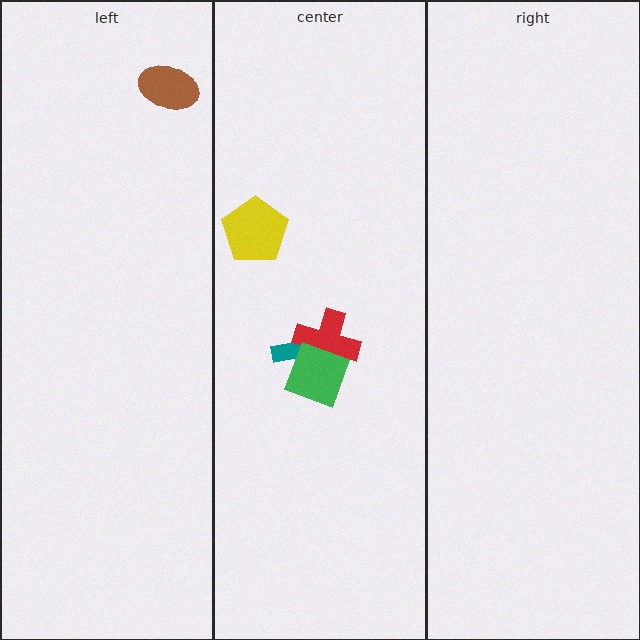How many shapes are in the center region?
4.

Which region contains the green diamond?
The center region.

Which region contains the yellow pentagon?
The center region.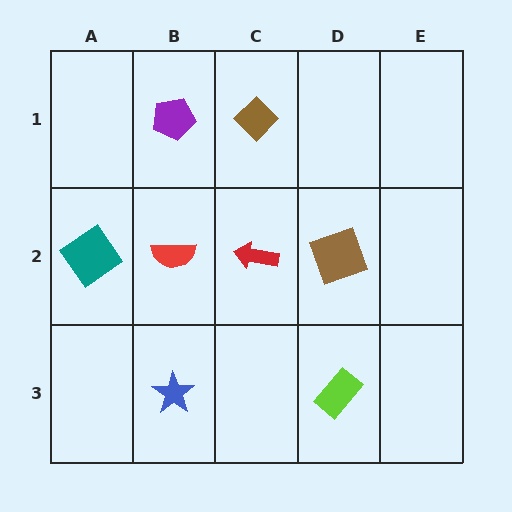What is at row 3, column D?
A lime rectangle.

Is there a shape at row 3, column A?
No, that cell is empty.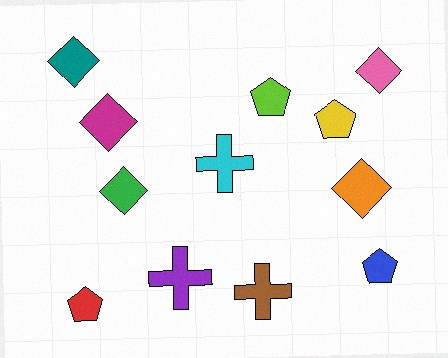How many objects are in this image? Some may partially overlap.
There are 12 objects.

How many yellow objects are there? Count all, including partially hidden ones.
There is 1 yellow object.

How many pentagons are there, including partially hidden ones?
There are 4 pentagons.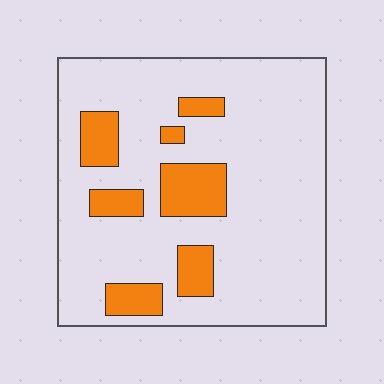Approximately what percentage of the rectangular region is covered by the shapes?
Approximately 15%.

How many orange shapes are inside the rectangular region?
7.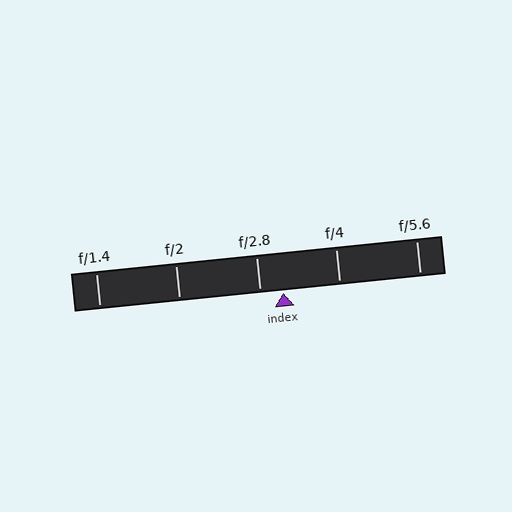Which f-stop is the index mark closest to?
The index mark is closest to f/2.8.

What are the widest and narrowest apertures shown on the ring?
The widest aperture shown is f/1.4 and the narrowest is f/5.6.